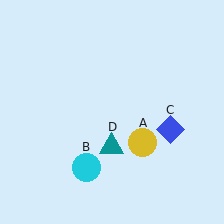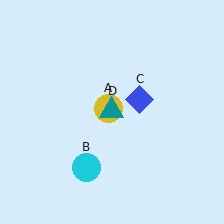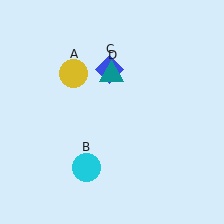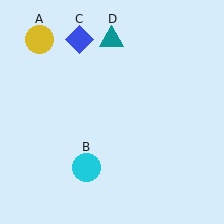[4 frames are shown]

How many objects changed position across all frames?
3 objects changed position: yellow circle (object A), blue diamond (object C), teal triangle (object D).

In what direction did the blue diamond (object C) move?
The blue diamond (object C) moved up and to the left.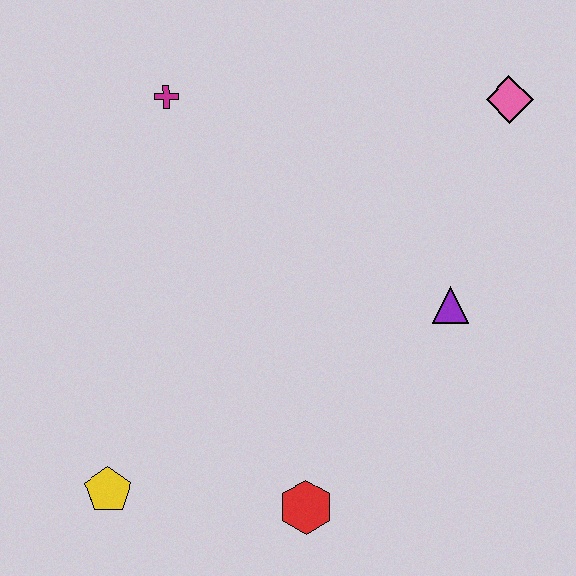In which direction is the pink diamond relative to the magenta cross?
The pink diamond is to the right of the magenta cross.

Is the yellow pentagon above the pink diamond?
No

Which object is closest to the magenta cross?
The pink diamond is closest to the magenta cross.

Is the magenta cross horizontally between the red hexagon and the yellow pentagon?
Yes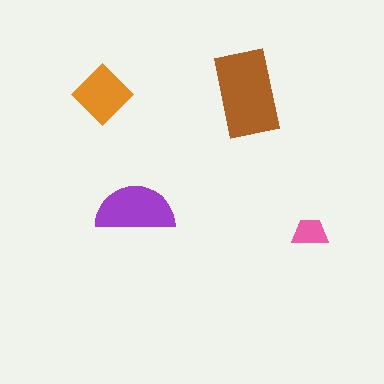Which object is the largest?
The brown rectangle.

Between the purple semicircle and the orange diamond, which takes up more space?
The purple semicircle.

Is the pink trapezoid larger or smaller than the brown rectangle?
Smaller.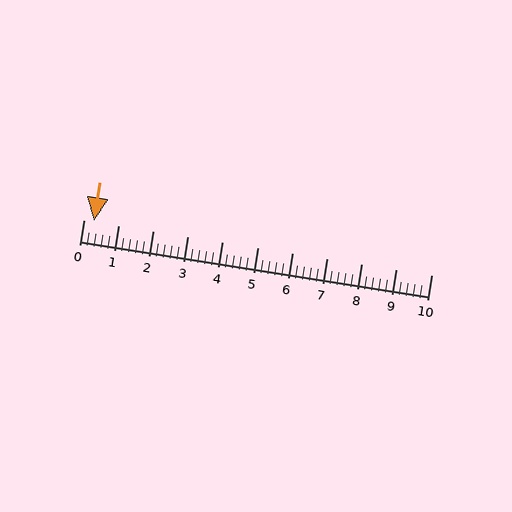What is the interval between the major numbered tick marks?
The major tick marks are spaced 1 units apart.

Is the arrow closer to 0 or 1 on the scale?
The arrow is closer to 0.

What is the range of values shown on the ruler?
The ruler shows values from 0 to 10.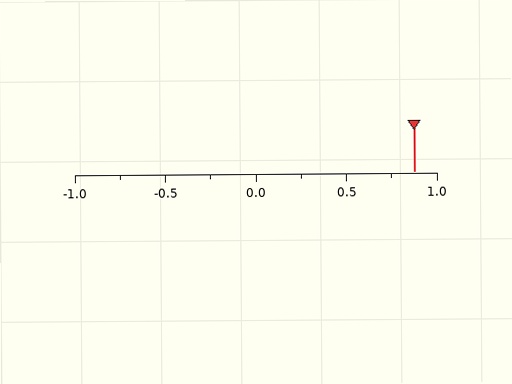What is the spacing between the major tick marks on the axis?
The major ticks are spaced 0.5 apart.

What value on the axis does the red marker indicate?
The marker indicates approximately 0.88.